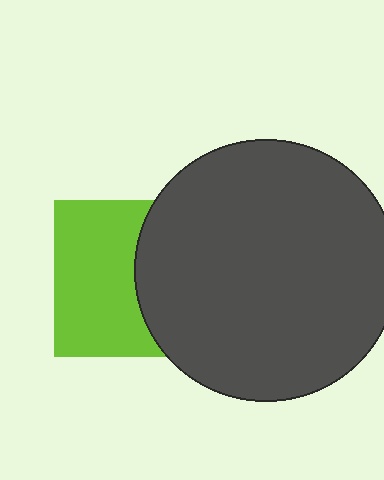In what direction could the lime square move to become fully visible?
The lime square could move left. That would shift it out from behind the dark gray circle entirely.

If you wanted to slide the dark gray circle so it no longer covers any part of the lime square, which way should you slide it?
Slide it right — that is the most direct way to separate the two shapes.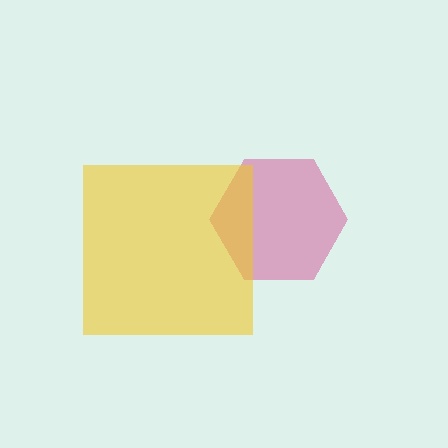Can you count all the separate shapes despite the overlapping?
Yes, there are 2 separate shapes.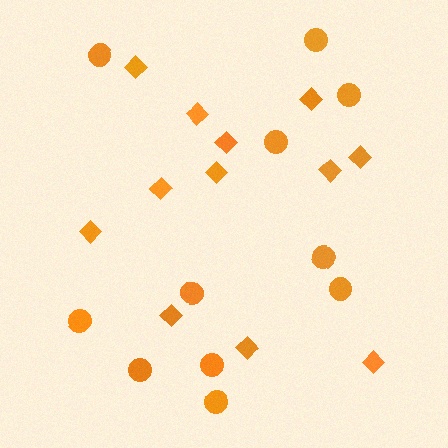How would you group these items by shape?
There are 2 groups: one group of diamonds (12) and one group of circles (11).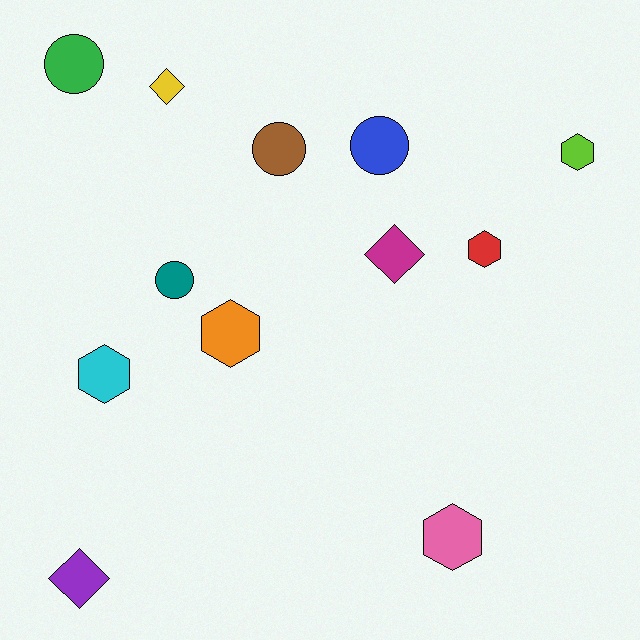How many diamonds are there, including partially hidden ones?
There are 3 diamonds.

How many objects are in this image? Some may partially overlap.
There are 12 objects.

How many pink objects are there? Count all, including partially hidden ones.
There is 1 pink object.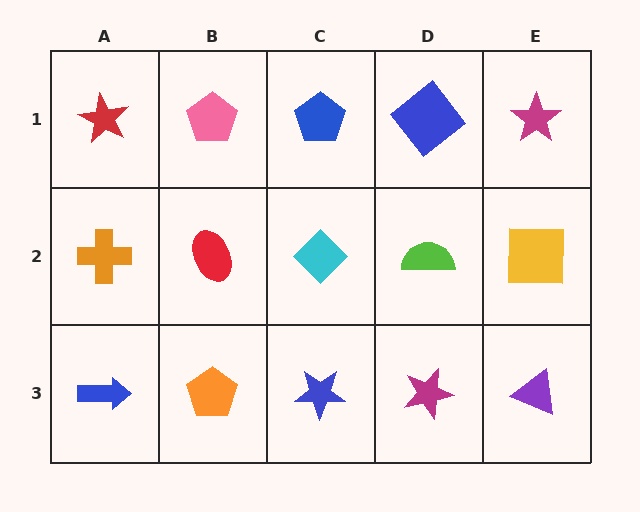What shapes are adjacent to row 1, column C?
A cyan diamond (row 2, column C), a pink pentagon (row 1, column B), a blue diamond (row 1, column D).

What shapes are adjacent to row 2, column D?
A blue diamond (row 1, column D), a magenta star (row 3, column D), a cyan diamond (row 2, column C), a yellow square (row 2, column E).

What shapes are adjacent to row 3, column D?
A lime semicircle (row 2, column D), a blue star (row 3, column C), a purple triangle (row 3, column E).